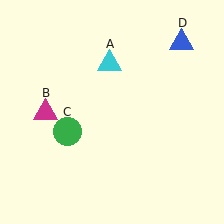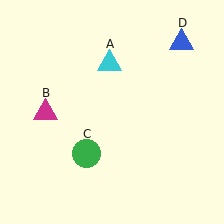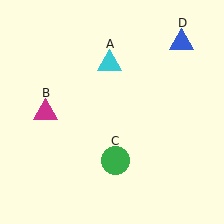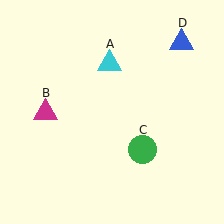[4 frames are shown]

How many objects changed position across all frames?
1 object changed position: green circle (object C).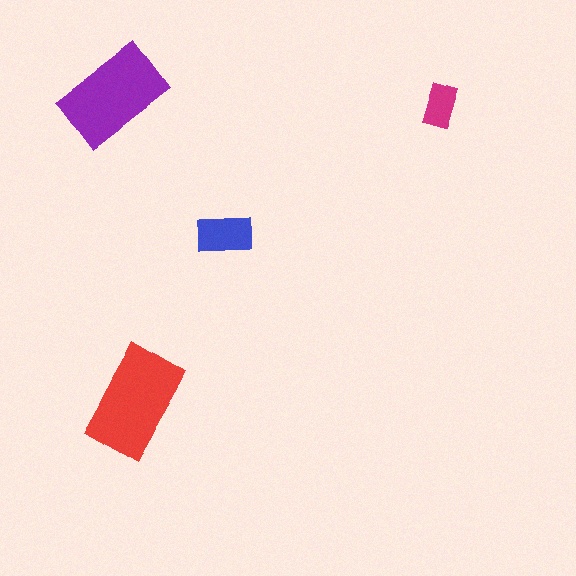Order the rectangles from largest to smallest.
the red one, the purple one, the blue one, the magenta one.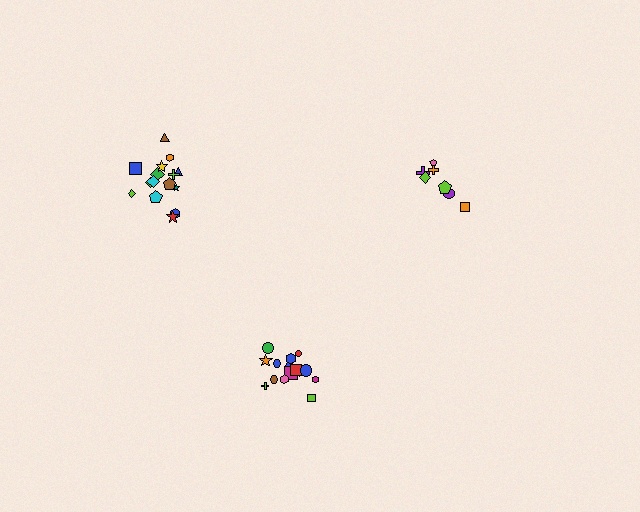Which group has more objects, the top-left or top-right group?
The top-left group.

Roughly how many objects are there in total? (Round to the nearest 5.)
Roughly 35 objects in total.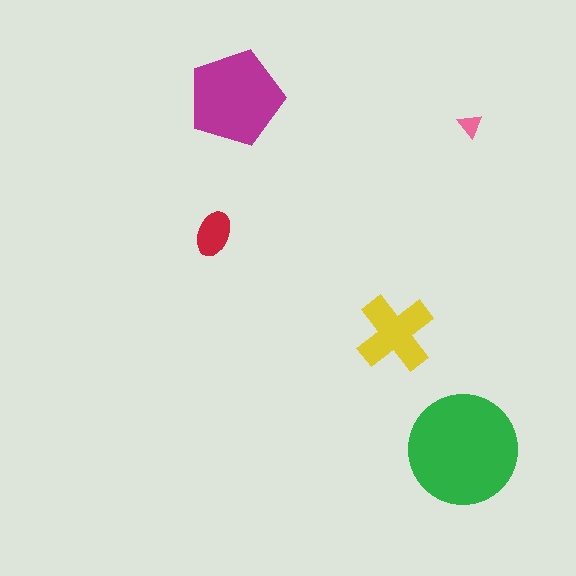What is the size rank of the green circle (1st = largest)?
1st.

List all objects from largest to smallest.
The green circle, the magenta pentagon, the yellow cross, the red ellipse, the pink triangle.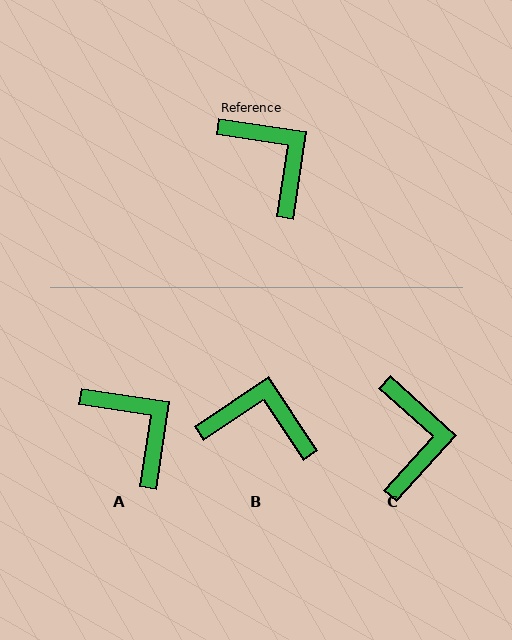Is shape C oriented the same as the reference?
No, it is off by about 34 degrees.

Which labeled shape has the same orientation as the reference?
A.